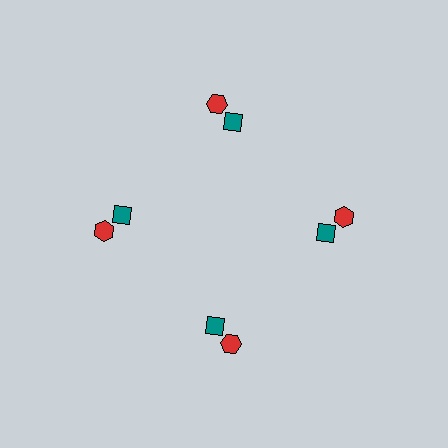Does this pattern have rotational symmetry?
Yes, this pattern has 4-fold rotational symmetry. It looks the same after rotating 90 degrees around the center.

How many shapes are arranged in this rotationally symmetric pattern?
There are 8 shapes, arranged in 4 groups of 2.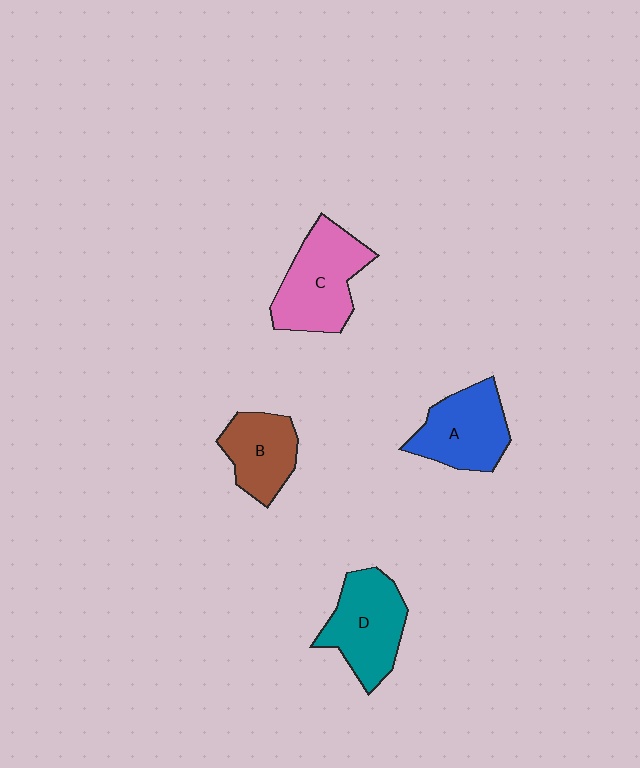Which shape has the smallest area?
Shape B (brown).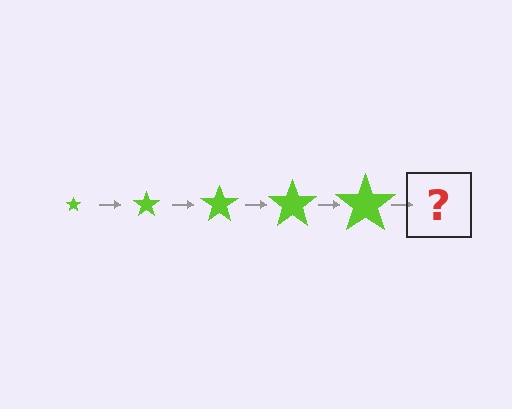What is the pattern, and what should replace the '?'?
The pattern is that the star gets progressively larger each step. The '?' should be a lime star, larger than the previous one.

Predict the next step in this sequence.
The next step is a lime star, larger than the previous one.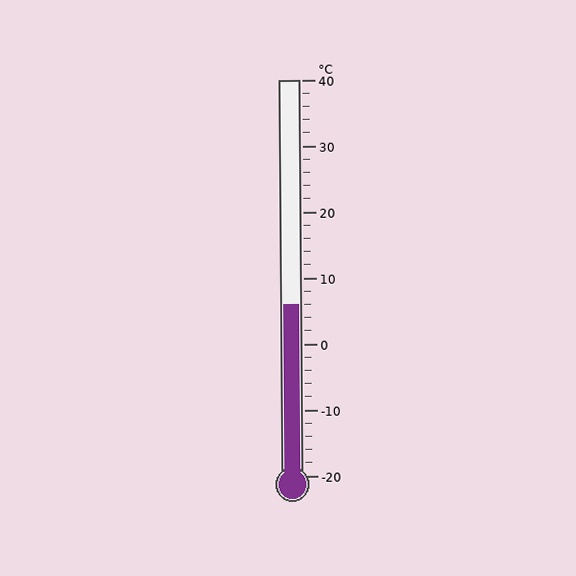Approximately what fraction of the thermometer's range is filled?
The thermometer is filled to approximately 45% of its range.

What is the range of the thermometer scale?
The thermometer scale ranges from -20°C to 40°C.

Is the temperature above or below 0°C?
The temperature is above 0°C.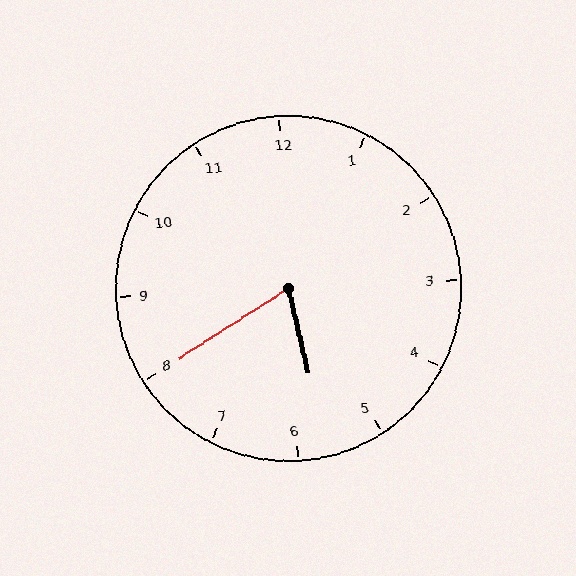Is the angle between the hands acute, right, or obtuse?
It is acute.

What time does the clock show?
5:40.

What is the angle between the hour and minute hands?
Approximately 70 degrees.